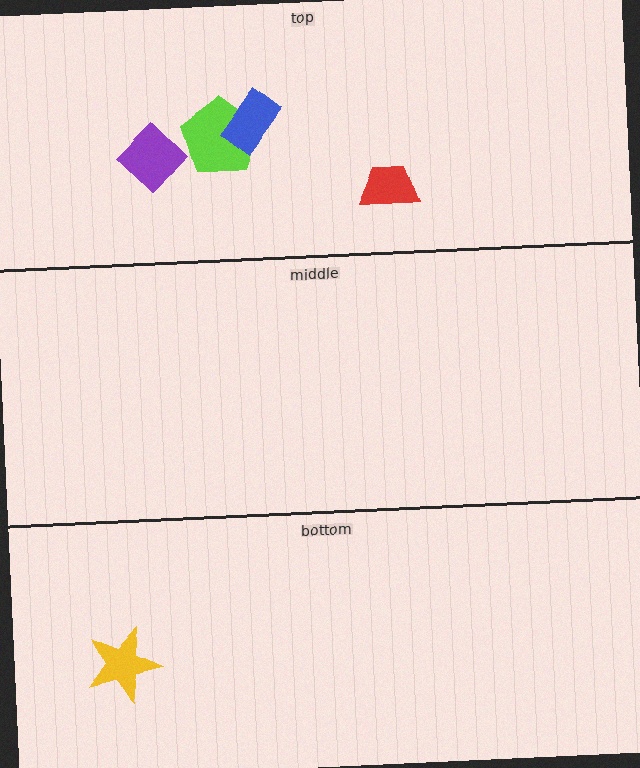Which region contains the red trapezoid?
The top region.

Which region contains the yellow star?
The bottom region.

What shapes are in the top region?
The purple diamond, the red trapezoid, the lime pentagon, the blue rectangle.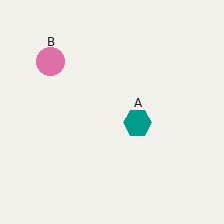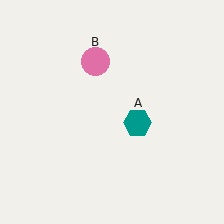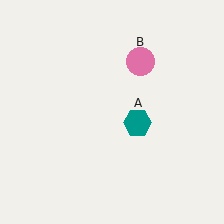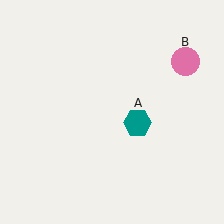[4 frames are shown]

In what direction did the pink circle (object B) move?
The pink circle (object B) moved right.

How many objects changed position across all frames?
1 object changed position: pink circle (object B).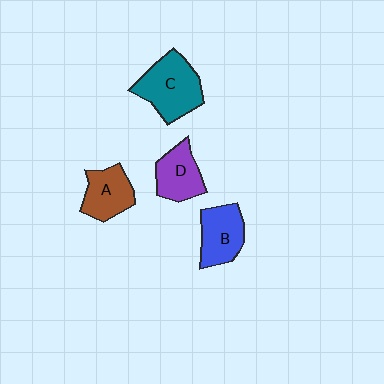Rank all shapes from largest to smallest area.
From largest to smallest: C (teal), B (blue), A (brown), D (purple).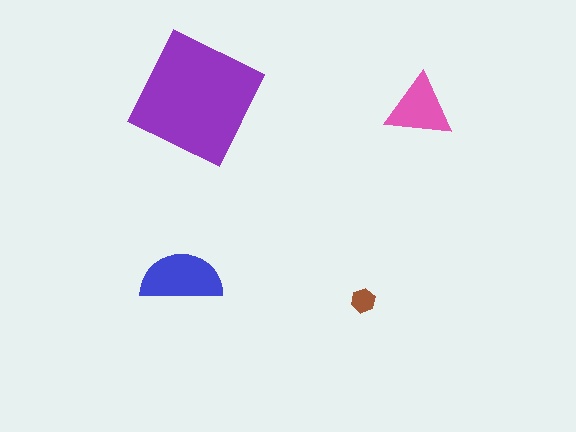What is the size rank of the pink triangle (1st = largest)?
3rd.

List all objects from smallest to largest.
The brown hexagon, the pink triangle, the blue semicircle, the purple square.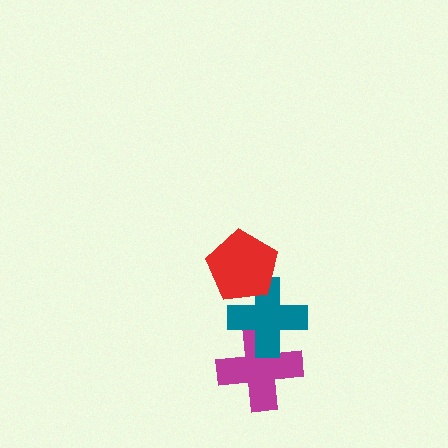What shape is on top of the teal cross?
The red pentagon is on top of the teal cross.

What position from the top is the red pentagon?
The red pentagon is 1st from the top.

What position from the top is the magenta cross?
The magenta cross is 3rd from the top.